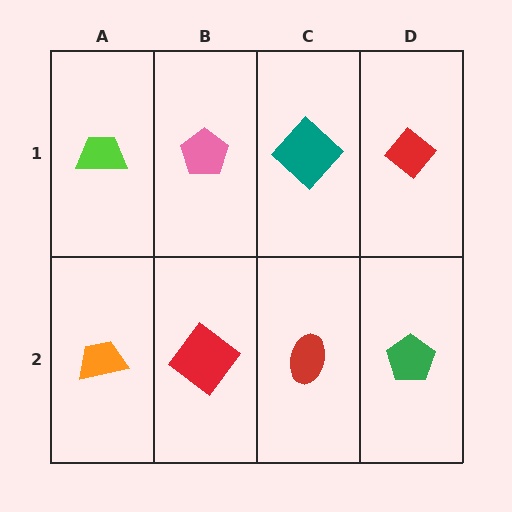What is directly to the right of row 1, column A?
A pink pentagon.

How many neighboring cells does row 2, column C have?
3.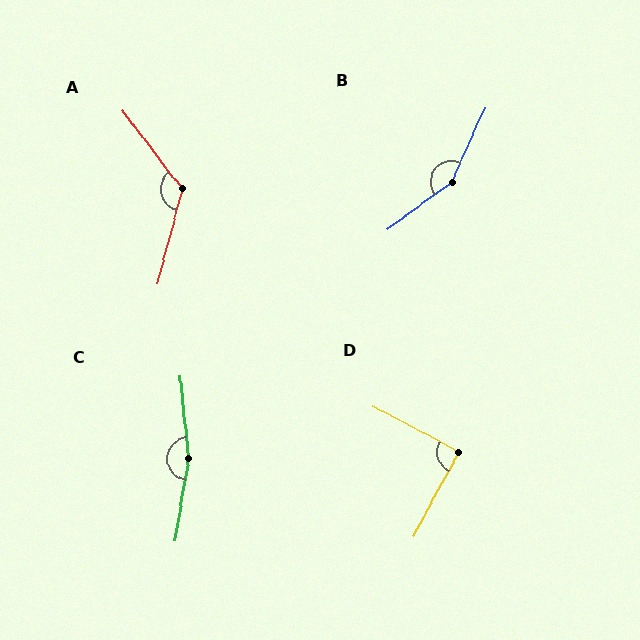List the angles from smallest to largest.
D (90°), A (128°), B (151°), C (165°).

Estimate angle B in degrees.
Approximately 151 degrees.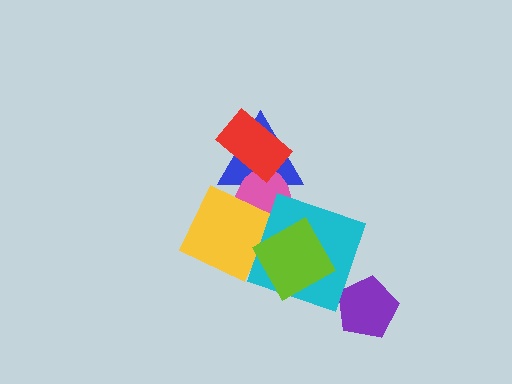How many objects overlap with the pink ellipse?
5 objects overlap with the pink ellipse.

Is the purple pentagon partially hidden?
No, no other shape covers it.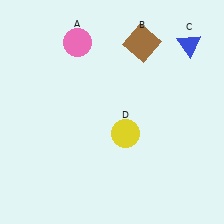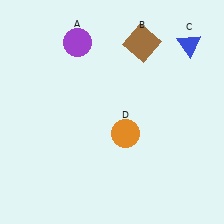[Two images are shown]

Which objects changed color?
A changed from pink to purple. D changed from yellow to orange.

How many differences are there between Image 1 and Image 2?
There are 2 differences between the two images.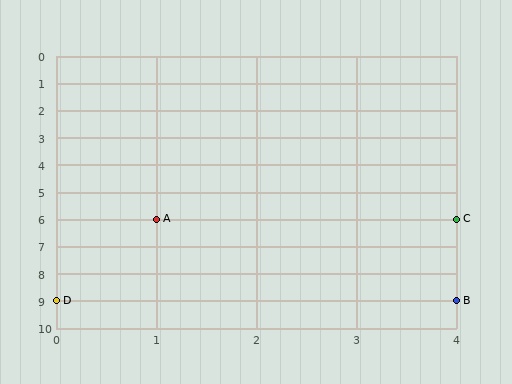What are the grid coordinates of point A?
Point A is at grid coordinates (1, 6).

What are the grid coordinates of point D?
Point D is at grid coordinates (0, 9).